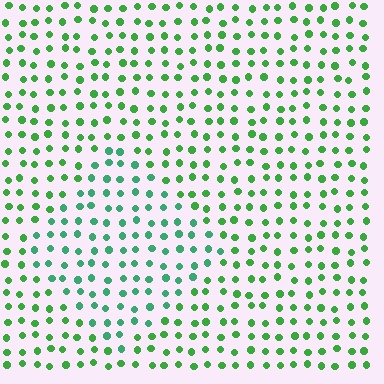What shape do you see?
I see a diamond.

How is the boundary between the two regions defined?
The boundary is defined purely by a slight shift in hue (about 27 degrees). Spacing, size, and orientation are identical on both sides.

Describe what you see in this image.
The image is filled with small green elements in a uniform arrangement. A diamond-shaped region is visible where the elements are tinted to a slightly different hue, forming a subtle color boundary.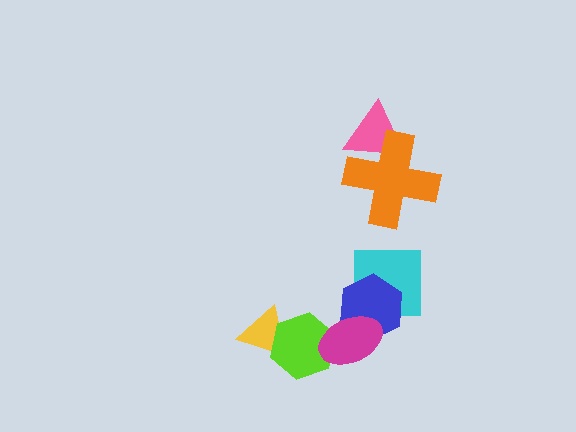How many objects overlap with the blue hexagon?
2 objects overlap with the blue hexagon.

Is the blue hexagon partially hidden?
Yes, it is partially covered by another shape.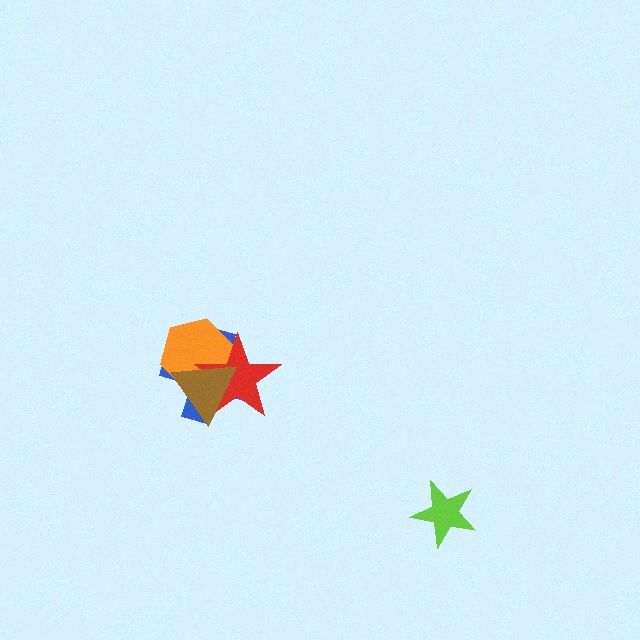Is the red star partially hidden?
Yes, it is partially covered by another shape.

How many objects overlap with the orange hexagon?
3 objects overlap with the orange hexagon.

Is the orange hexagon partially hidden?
Yes, it is partially covered by another shape.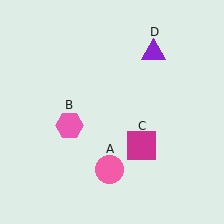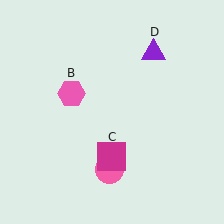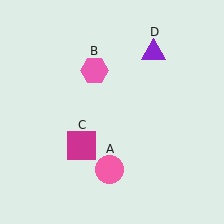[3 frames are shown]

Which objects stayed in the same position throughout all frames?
Pink circle (object A) and purple triangle (object D) remained stationary.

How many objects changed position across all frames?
2 objects changed position: pink hexagon (object B), magenta square (object C).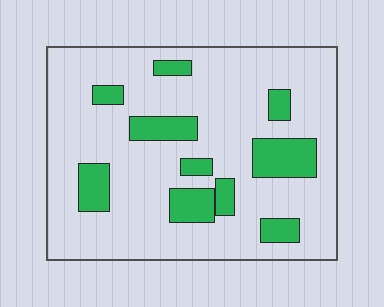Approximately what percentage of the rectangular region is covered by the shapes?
Approximately 20%.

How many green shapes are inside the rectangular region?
10.